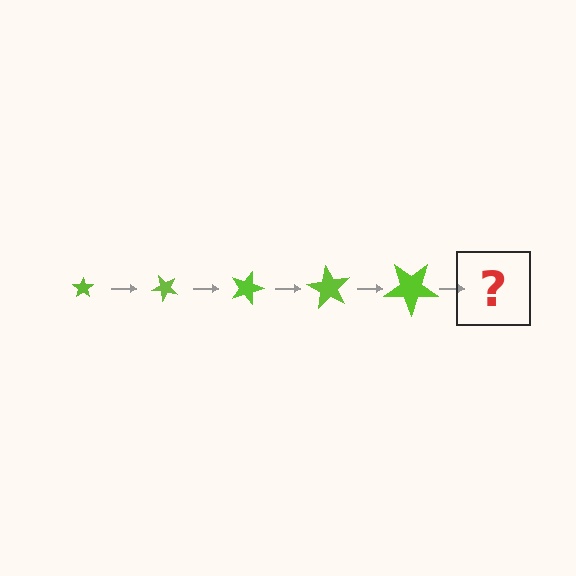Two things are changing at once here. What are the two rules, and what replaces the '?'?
The two rules are that the star grows larger each step and it rotates 45 degrees each step. The '?' should be a star, larger than the previous one and rotated 225 degrees from the start.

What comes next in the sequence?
The next element should be a star, larger than the previous one and rotated 225 degrees from the start.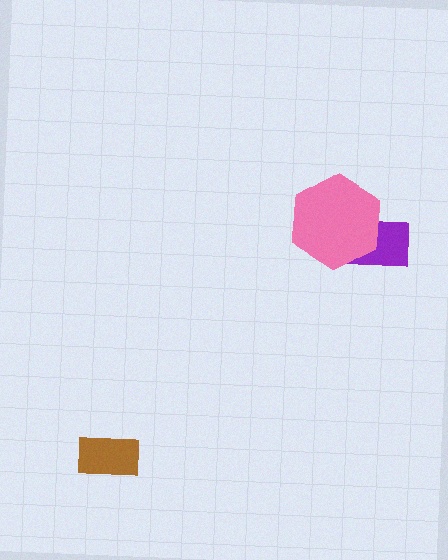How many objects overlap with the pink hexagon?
1 object overlaps with the pink hexagon.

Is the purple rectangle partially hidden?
Yes, it is partially covered by another shape.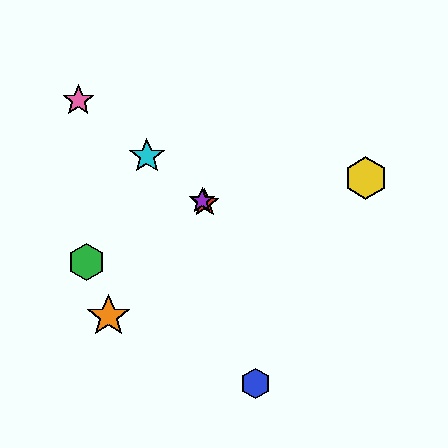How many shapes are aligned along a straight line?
4 shapes (the red star, the purple star, the cyan star, the pink star) are aligned along a straight line.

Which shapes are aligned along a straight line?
The red star, the purple star, the cyan star, the pink star are aligned along a straight line.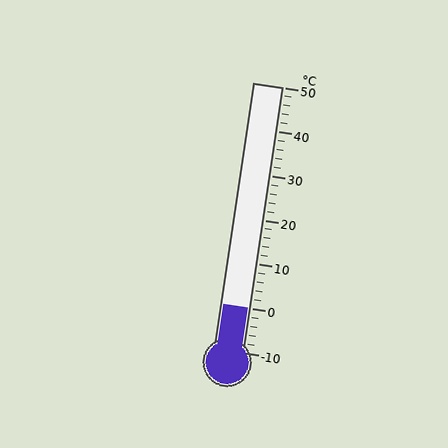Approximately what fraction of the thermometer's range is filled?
The thermometer is filled to approximately 15% of its range.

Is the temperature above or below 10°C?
The temperature is below 10°C.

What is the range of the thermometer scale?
The thermometer scale ranges from -10°C to 50°C.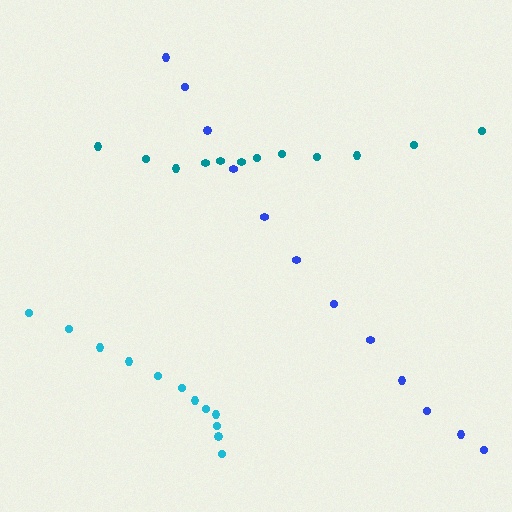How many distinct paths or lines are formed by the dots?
There are 3 distinct paths.